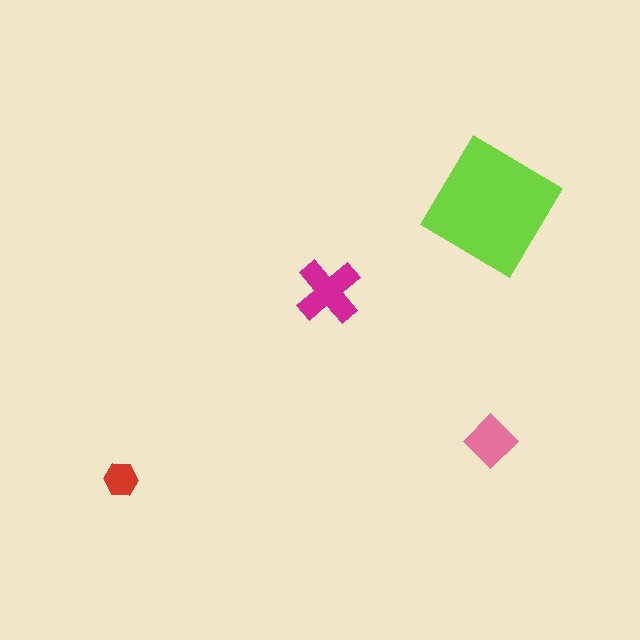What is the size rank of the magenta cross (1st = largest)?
2nd.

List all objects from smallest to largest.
The red hexagon, the pink diamond, the magenta cross, the lime diamond.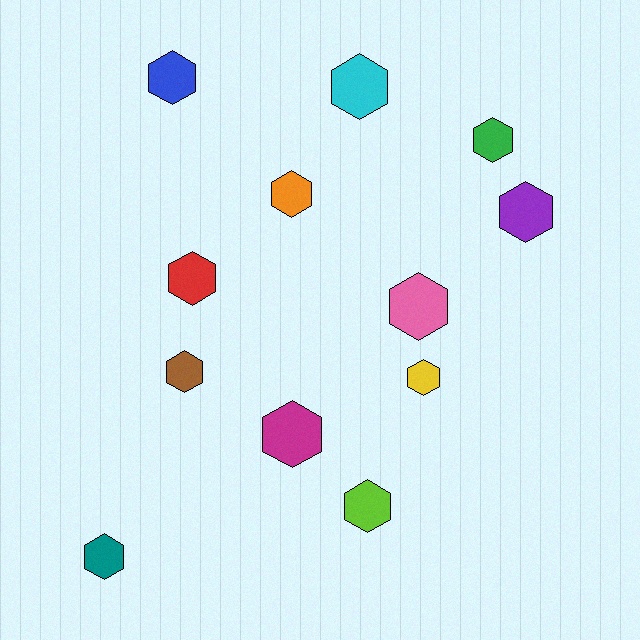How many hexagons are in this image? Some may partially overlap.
There are 12 hexagons.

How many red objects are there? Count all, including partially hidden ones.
There is 1 red object.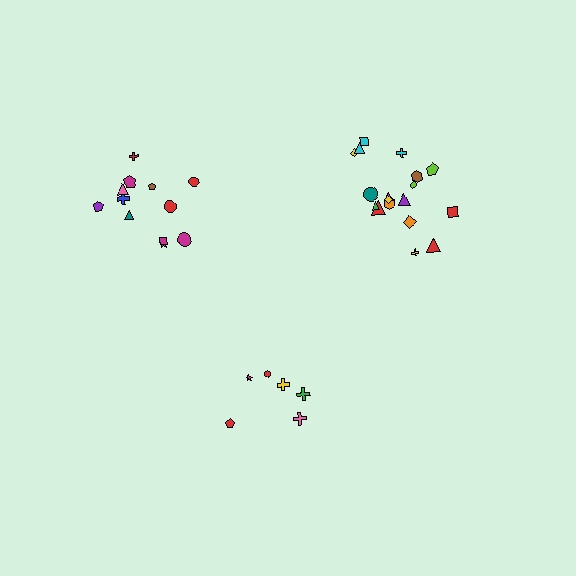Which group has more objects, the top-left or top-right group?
The top-right group.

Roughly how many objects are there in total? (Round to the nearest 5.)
Roughly 35 objects in total.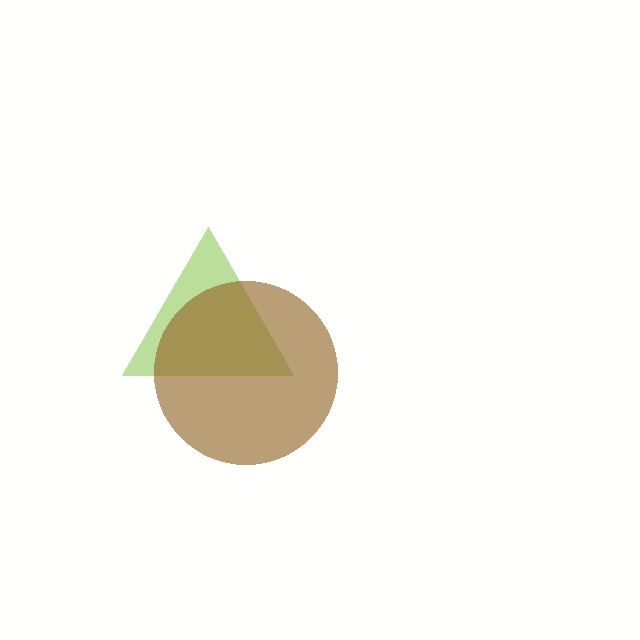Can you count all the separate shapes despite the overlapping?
Yes, there are 2 separate shapes.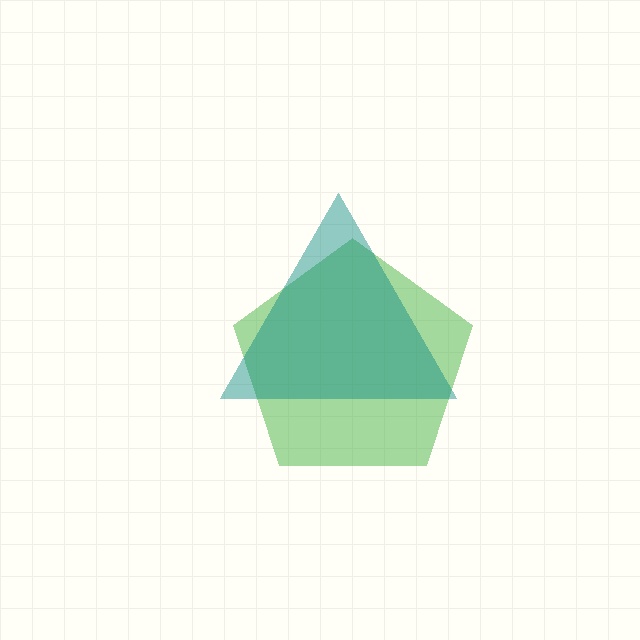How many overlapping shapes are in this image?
There are 2 overlapping shapes in the image.